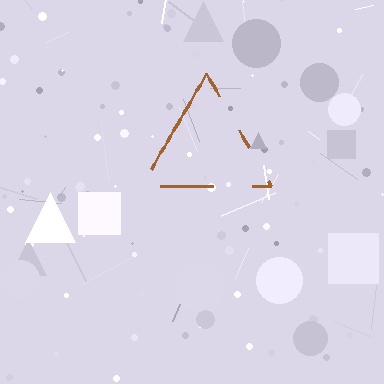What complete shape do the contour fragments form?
The contour fragments form a triangle.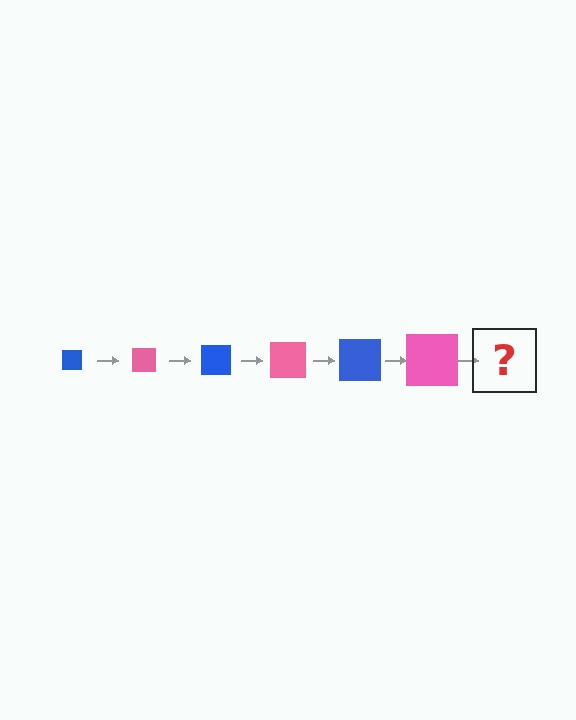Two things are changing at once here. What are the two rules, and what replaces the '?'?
The two rules are that the square grows larger each step and the color cycles through blue and pink. The '?' should be a blue square, larger than the previous one.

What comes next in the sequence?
The next element should be a blue square, larger than the previous one.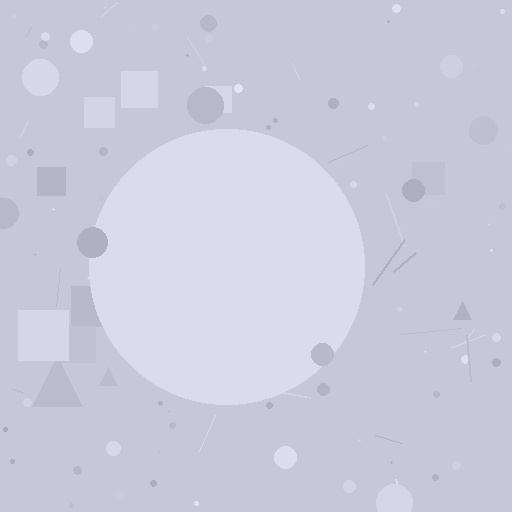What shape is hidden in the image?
A circle is hidden in the image.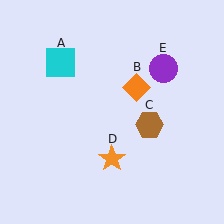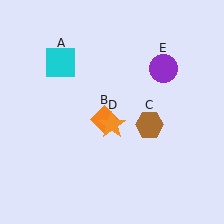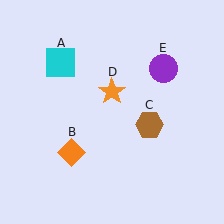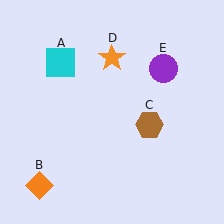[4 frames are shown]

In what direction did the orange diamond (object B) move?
The orange diamond (object B) moved down and to the left.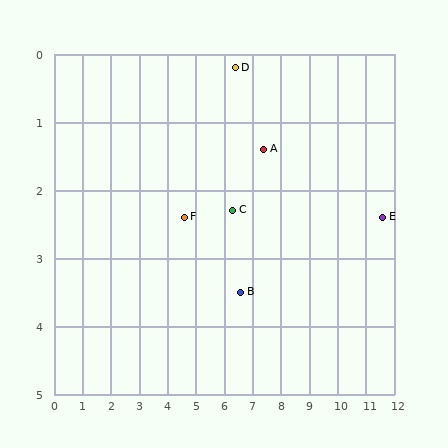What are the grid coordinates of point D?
Point D is at approximately (6.4, 0.2).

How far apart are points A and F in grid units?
Points A and F are about 3.0 grid units apart.